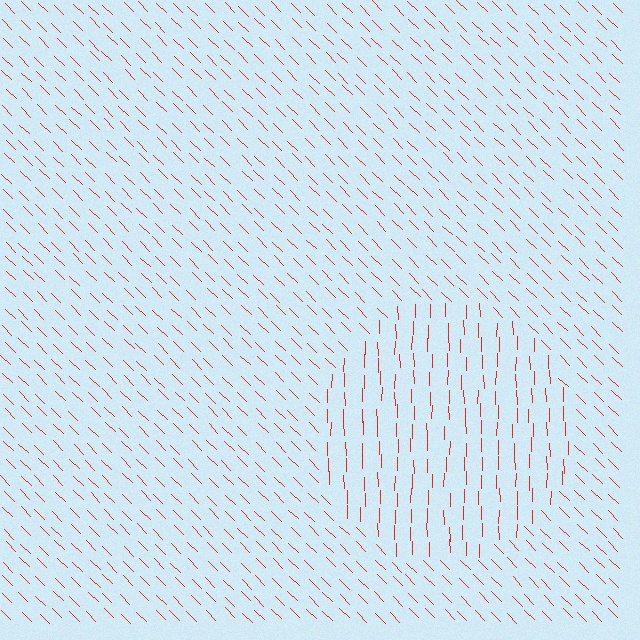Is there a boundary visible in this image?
Yes, there is a texture boundary formed by a change in line orientation.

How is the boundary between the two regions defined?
The boundary is defined purely by a change in line orientation (approximately 45 degrees difference). All lines are the same color and thickness.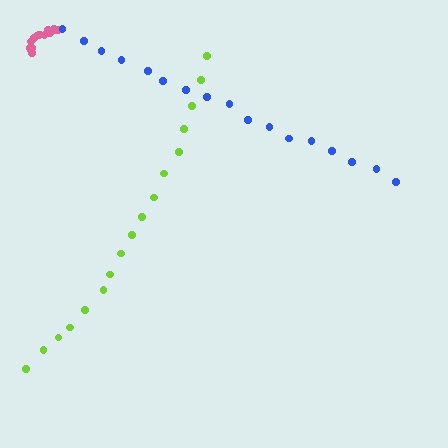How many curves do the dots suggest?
There are 3 distinct paths.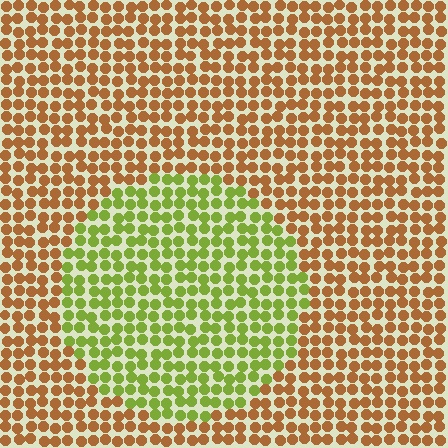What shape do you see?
I see a circle.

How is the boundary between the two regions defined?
The boundary is defined purely by a slight shift in hue (about 59 degrees). Spacing, size, and orientation are identical on both sides.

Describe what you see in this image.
The image is filled with small brown elements in a uniform arrangement. A circle-shaped region is visible where the elements are tinted to a slightly different hue, forming a subtle color boundary.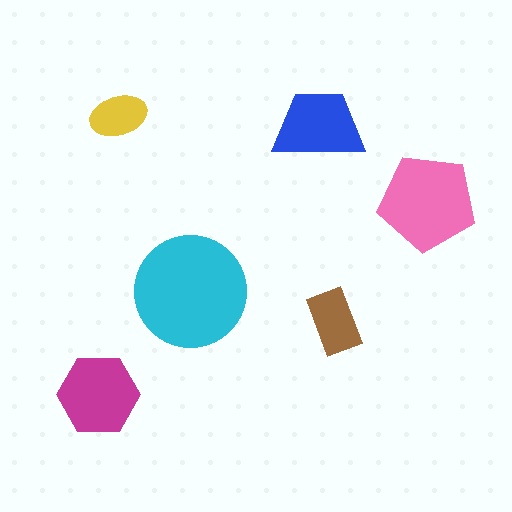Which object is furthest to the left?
The magenta hexagon is leftmost.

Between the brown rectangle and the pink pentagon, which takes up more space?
The pink pentagon.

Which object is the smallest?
The yellow ellipse.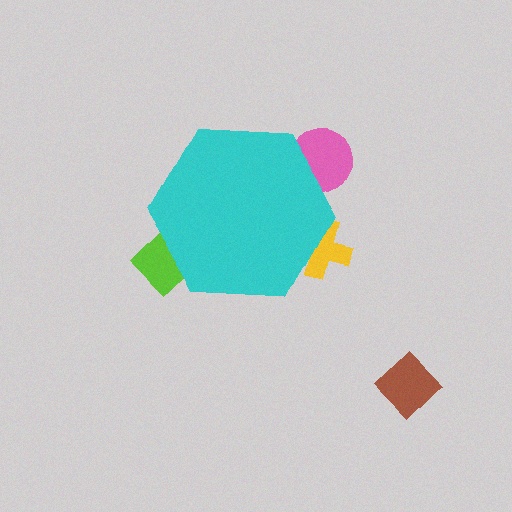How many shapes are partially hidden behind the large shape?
3 shapes are partially hidden.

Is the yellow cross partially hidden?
Yes, the yellow cross is partially hidden behind the cyan hexagon.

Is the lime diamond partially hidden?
Yes, the lime diamond is partially hidden behind the cyan hexagon.